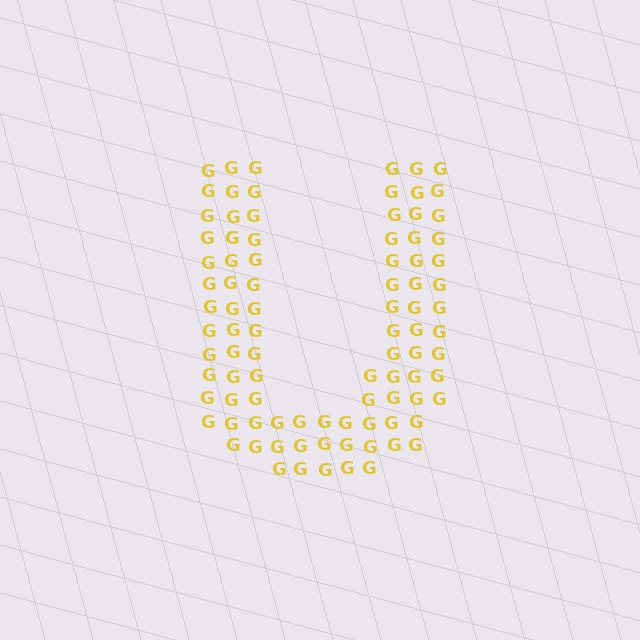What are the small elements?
The small elements are letter G's.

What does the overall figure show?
The overall figure shows the letter U.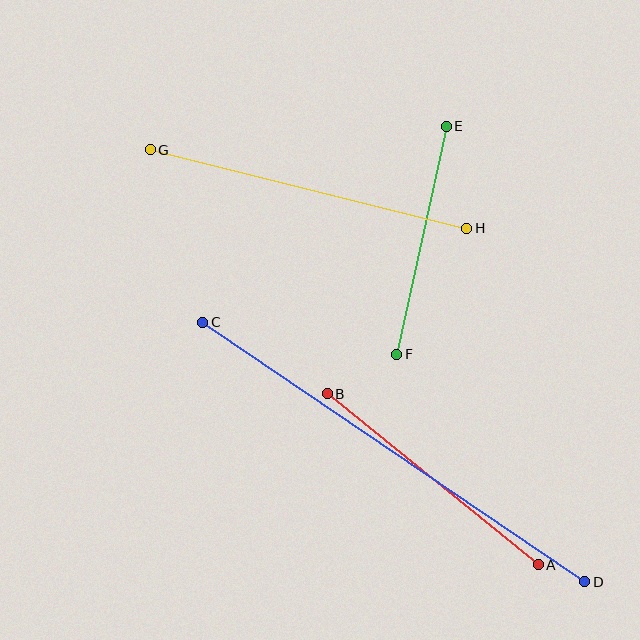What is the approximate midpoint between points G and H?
The midpoint is at approximately (309, 189) pixels.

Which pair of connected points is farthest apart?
Points C and D are farthest apart.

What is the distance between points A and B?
The distance is approximately 271 pixels.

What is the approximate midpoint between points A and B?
The midpoint is at approximately (433, 479) pixels.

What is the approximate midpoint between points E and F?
The midpoint is at approximately (422, 240) pixels.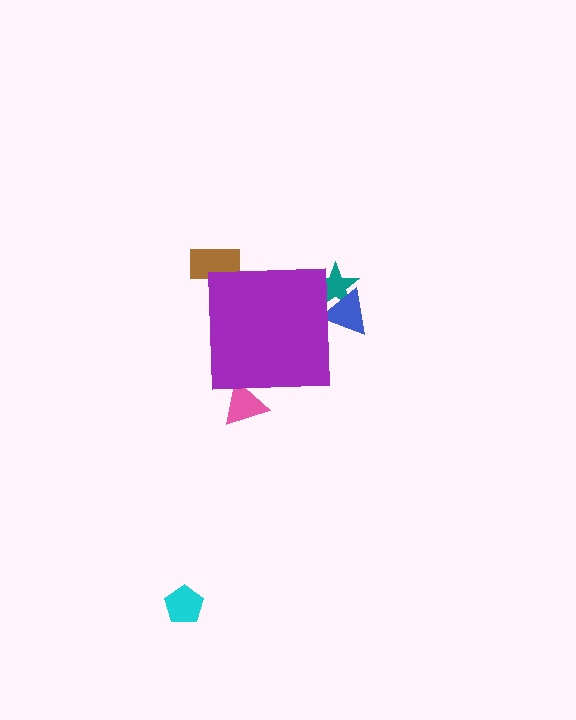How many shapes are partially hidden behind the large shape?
4 shapes are partially hidden.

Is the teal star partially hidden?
Yes, the teal star is partially hidden behind the purple square.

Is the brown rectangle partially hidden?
Yes, the brown rectangle is partially hidden behind the purple square.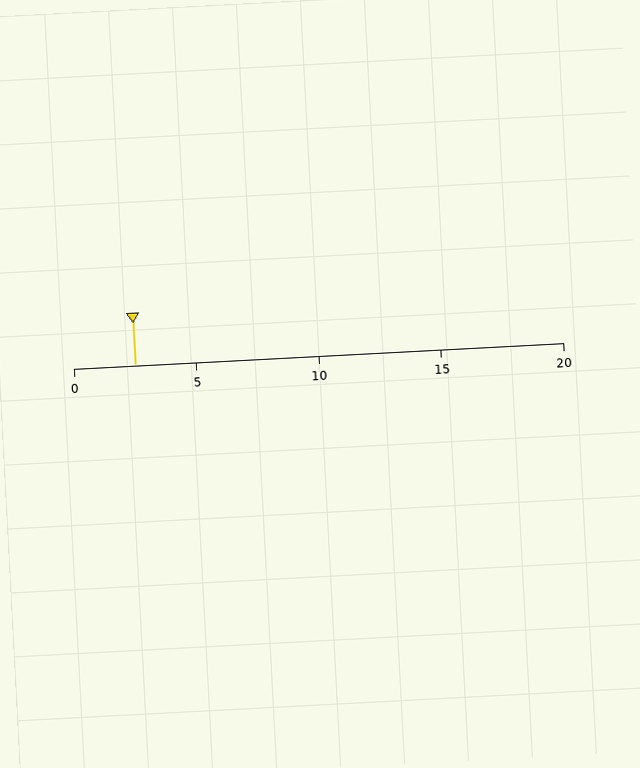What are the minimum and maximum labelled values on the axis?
The axis runs from 0 to 20.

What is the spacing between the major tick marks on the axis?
The major ticks are spaced 5 apart.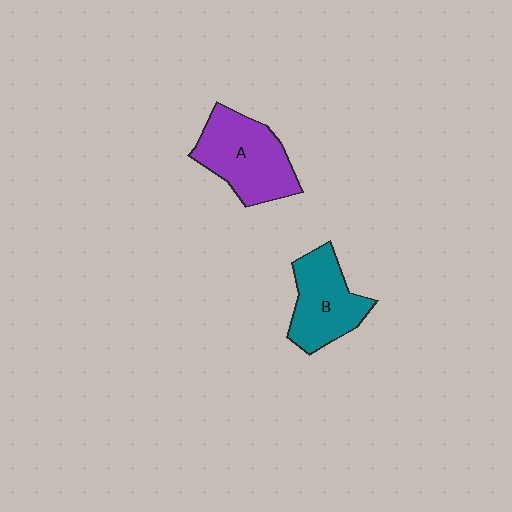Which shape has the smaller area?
Shape B (teal).